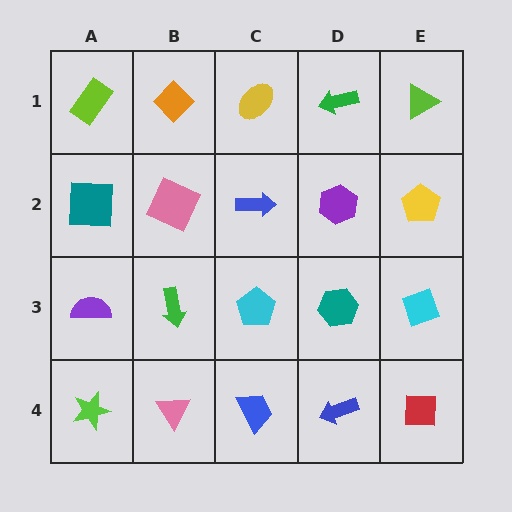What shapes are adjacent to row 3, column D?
A purple hexagon (row 2, column D), a blue arrow (row 4, column D), a cyan pentagon (row 3, column C), a cyan diamond (row 3, column E).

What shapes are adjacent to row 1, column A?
A teal square (row 2, column A), an orange diamond (row 1, column B).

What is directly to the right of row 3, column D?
A cyan diamond.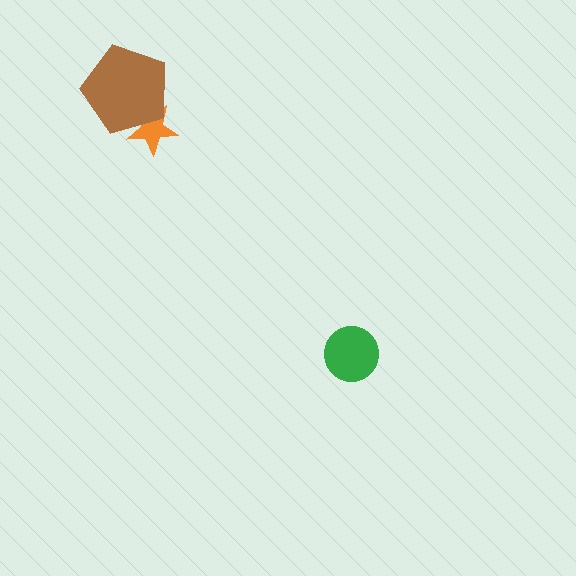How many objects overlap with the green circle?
0 objects overlap with the green circle.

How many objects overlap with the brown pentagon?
1 object overlaps with the brown pentagon.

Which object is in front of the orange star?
The brown pentagon is in front of the orange star.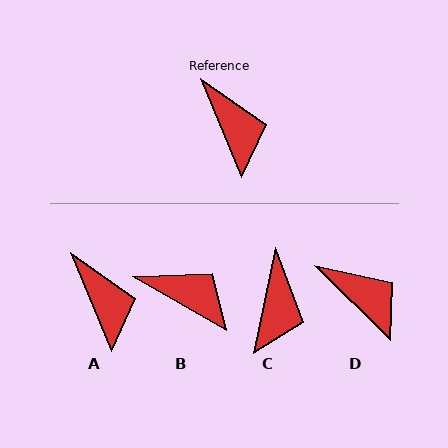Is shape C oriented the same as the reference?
No, it is off by about 34 degrees.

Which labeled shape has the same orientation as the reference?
A.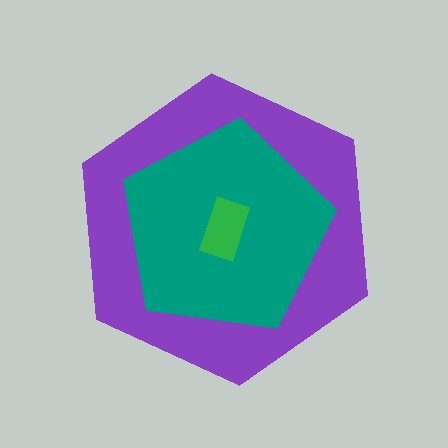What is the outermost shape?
The purple hexagon.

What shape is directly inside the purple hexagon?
The teal pentagon.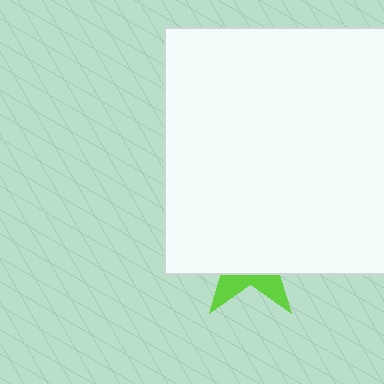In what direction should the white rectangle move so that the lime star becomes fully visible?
The white rectangle should move up. That is the shortest direction to clear the overlap and leave the lime star fully visible.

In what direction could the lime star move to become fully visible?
The lime star could move down. That would shift it out from behind the white rectangle entirely.